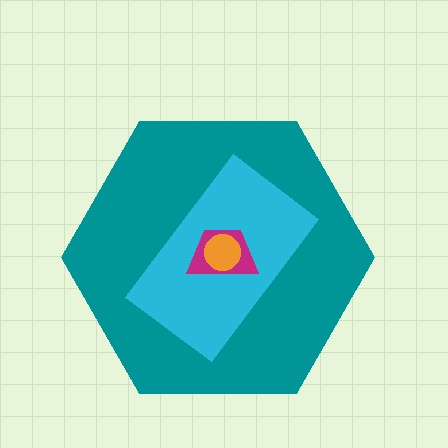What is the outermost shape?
The teal hexagon.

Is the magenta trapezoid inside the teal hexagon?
Yes.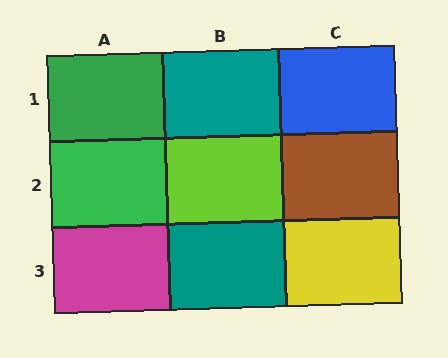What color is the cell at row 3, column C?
Yellow.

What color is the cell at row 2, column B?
Lime.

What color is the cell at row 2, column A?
Green.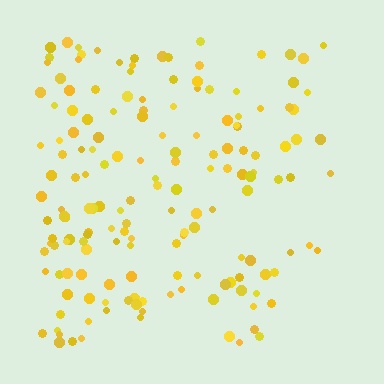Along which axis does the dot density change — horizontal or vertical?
Horizontal.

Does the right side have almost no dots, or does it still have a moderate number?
Still a moderate number, just noticeably fewer than the left.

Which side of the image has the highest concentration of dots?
The left.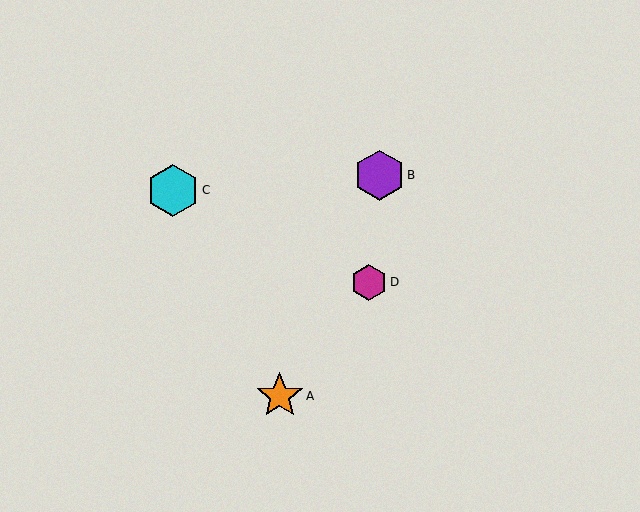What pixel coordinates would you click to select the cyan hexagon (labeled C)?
Click at (173, 190) to select the cyan hexagon C.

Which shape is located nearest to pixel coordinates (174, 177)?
The cyan hexagon (labeled C) at (173, 190) is nearest to that location.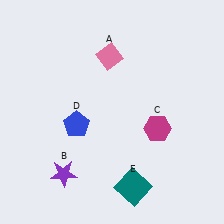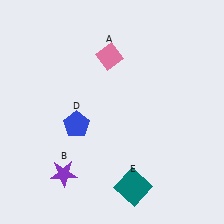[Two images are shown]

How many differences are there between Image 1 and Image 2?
There is 1 difference between the two images.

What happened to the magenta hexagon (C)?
The magenta hexagon (C) was removed in Image 2. It was in the bottom-right area of Image 1.